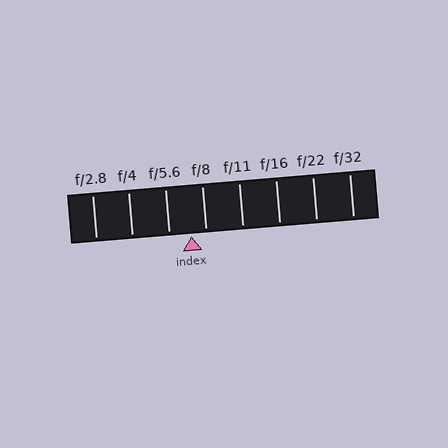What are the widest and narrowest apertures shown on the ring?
The widest aperture shown is f/2.8 and the narrowest is f/32.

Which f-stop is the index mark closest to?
The index mark is closest to f/8.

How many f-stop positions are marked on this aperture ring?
There are 8 f-stop positions marked.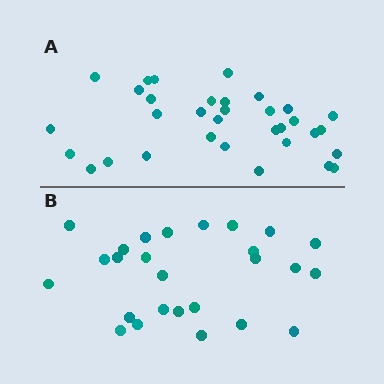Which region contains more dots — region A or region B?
Region A (the top region) has more dots.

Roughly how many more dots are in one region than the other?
Region A has roughly 8 or so more dots than region B.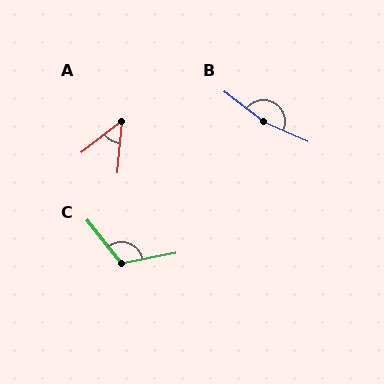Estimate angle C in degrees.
Approximately 117 degrees.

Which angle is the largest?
B, at approximately 166 degrees.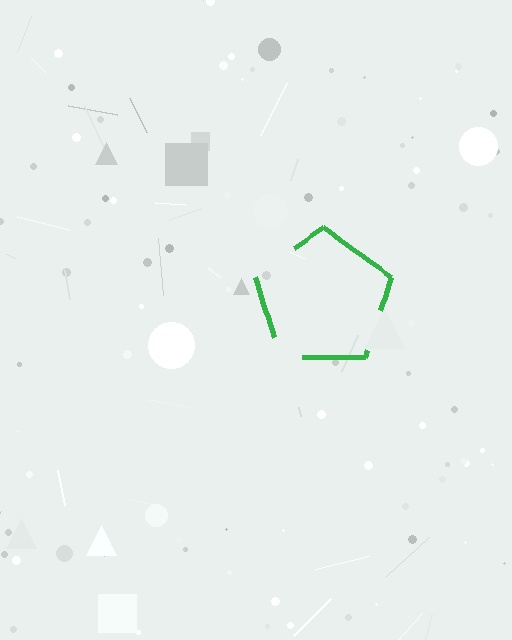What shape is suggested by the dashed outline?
The dashed outline suggests a pentagon.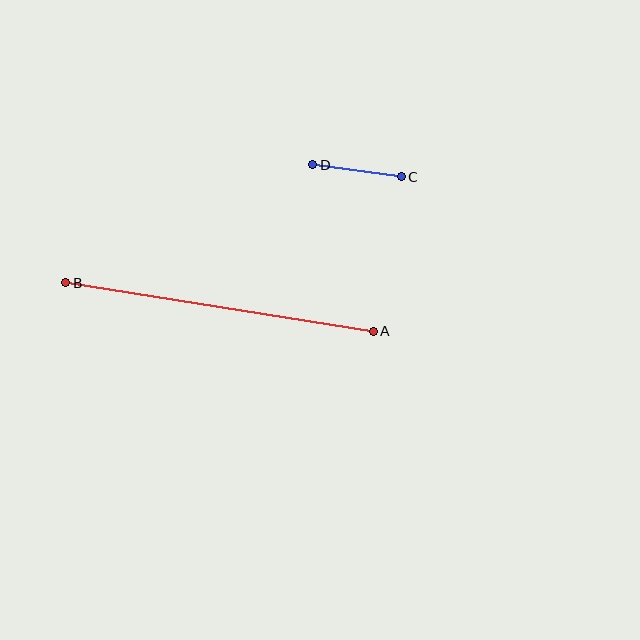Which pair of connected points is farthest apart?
Points A and B are farthest apart.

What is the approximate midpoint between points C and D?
The midpoint is at approximately (357, 171) pixels.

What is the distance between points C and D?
The distance is approximately 90 pixels.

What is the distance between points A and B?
The distance is approximately 311 pixels.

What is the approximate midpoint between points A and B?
The midpoint is at approximately (219, 307) pixels.